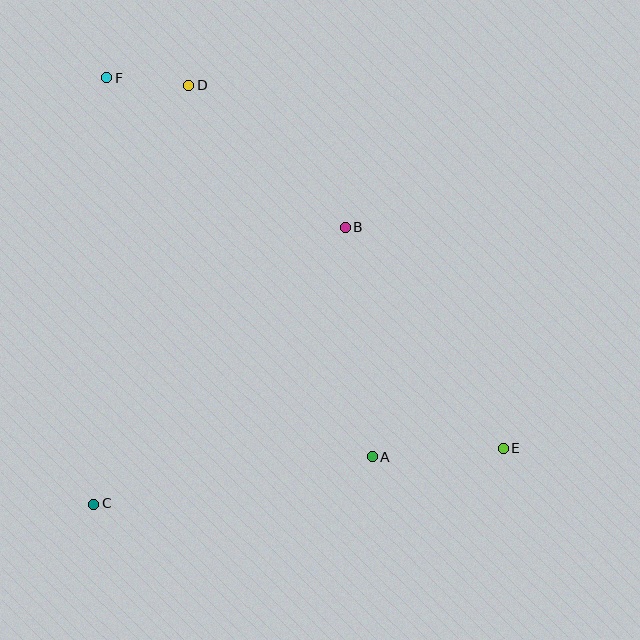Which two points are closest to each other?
Points D and F are closest to each other.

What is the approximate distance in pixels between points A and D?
The distance between A and D is approximately 414 pixels.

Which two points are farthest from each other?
Points E and F are farthest from each other.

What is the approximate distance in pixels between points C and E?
The distance between C and E is approximately 413 pixels.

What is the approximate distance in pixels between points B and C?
The distance between B and C is approximately 374 pixels.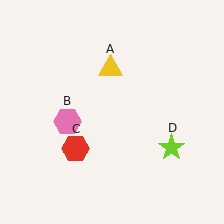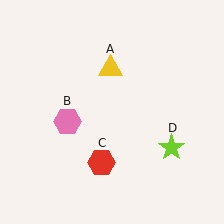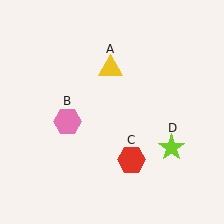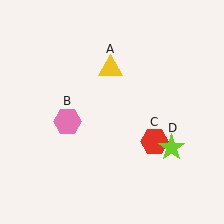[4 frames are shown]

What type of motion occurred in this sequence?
The red hexagon (object C) rotated counterclockwise around the center of the scene.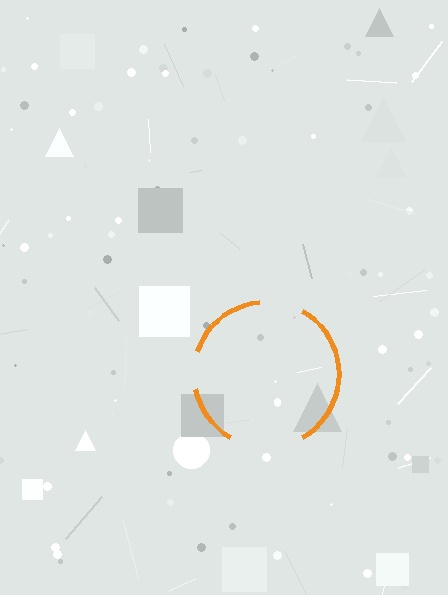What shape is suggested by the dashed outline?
The dashed outline suggests a circle.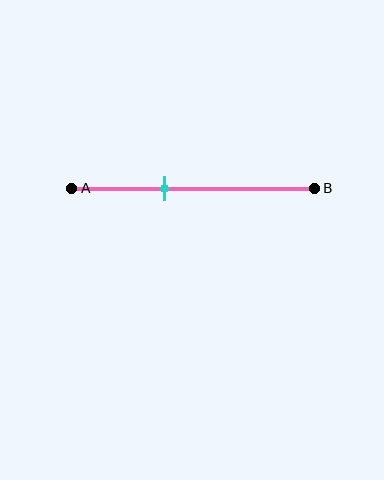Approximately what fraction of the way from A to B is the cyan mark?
The cyan mark is approximately 40% of the way from A to B.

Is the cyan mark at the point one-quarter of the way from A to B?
No, the mark is at about 40% from A, not at the 25% one-quarter point.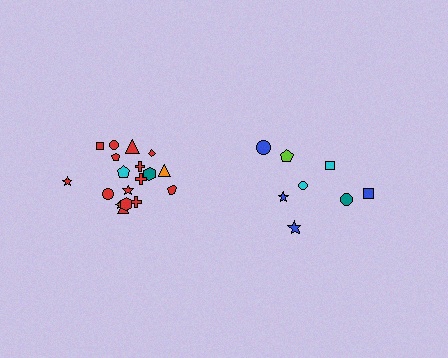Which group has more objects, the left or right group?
The left group.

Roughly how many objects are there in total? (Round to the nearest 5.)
Roughly 25 objects in total.